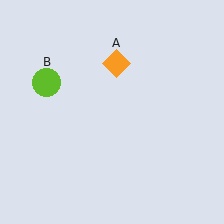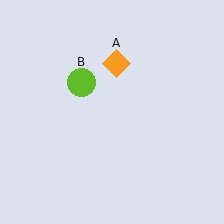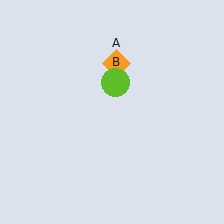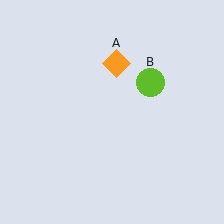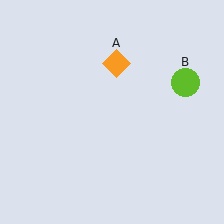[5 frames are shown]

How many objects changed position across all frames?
1 object changed position: lime circle (object B).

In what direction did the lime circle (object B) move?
The lime circle (object B) moved right.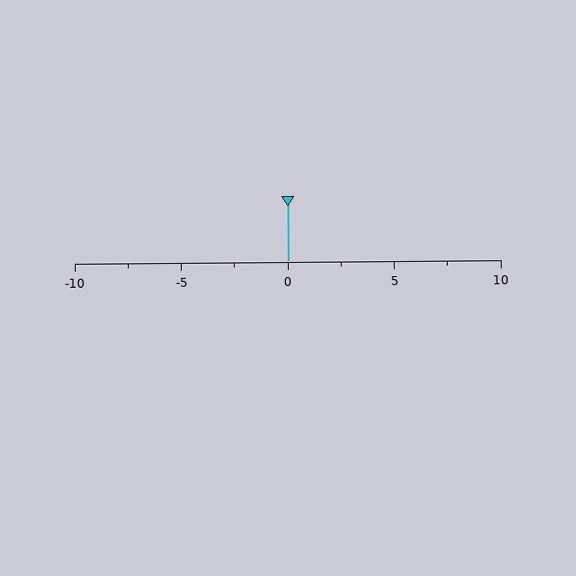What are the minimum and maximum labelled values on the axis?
The axis runs from -10 to 10.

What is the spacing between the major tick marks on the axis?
The major ticks are spaced 5 apart.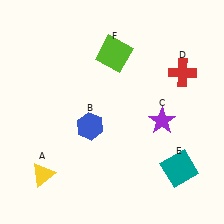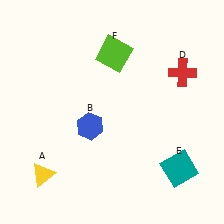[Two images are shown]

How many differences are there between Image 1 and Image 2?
There is 1 difference between the two images.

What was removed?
The purple star (C) was removed in Image 2.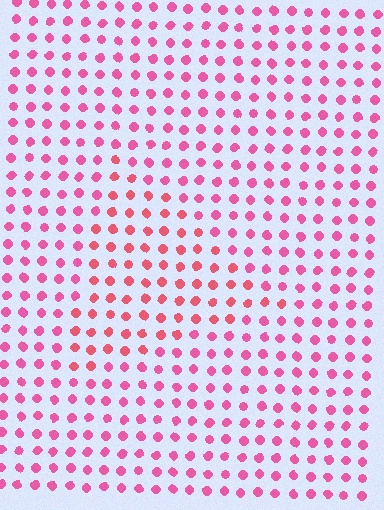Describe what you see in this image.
The image is filled with small pink elements in a uniform arrangement. A triangle-shaped region is visible where the elements are tinted to a slightly different hue, forming a subtle color boundary.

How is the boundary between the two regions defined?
The boundary is defined purely by a slight shift in hue (about 22 degrees). Spacing, size, and orientation are identical on both sides.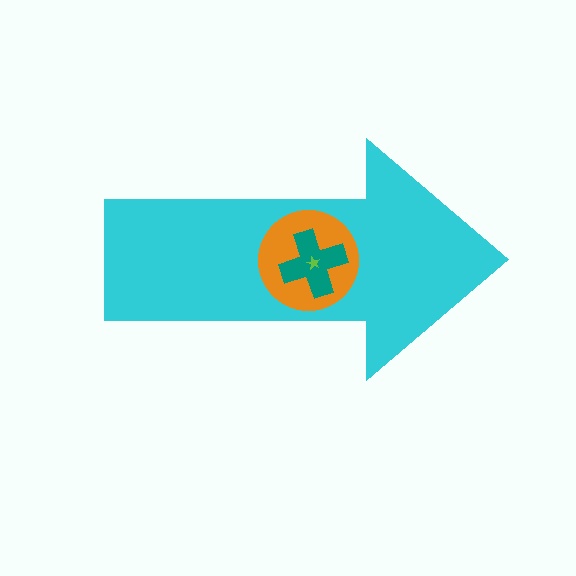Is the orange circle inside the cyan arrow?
Yes.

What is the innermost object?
The lime star.